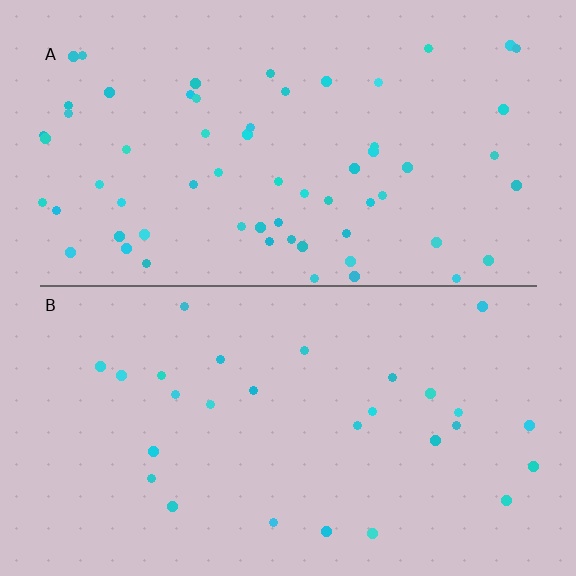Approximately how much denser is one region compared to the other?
Approximately 2.2× — region A over region B.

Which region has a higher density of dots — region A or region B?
A (the top).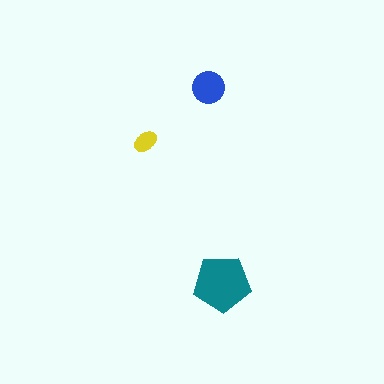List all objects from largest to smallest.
The teal pentagon, the blue circle, the yellow ellipse.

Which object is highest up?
The blue circle is topmost.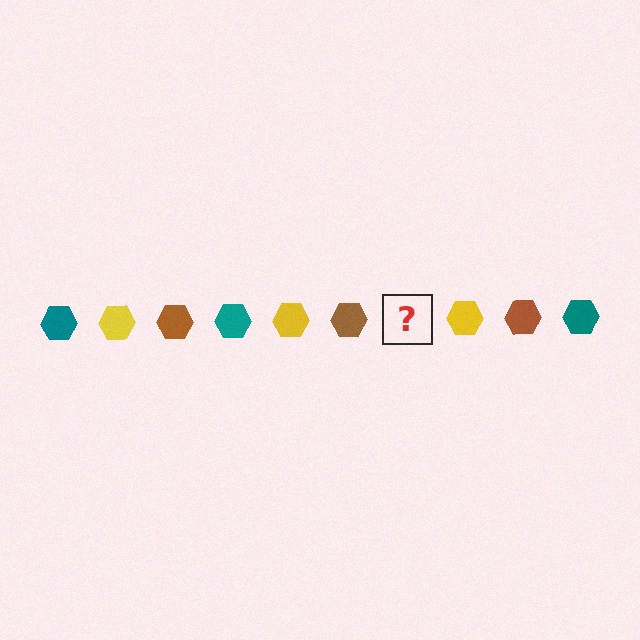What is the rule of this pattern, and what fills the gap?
The rule is that the pattern cycles through teal, yellow, brown hexagons. The gap should be filled with a teal hexagon.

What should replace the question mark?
The question mark should be replaced with a teal hexagon.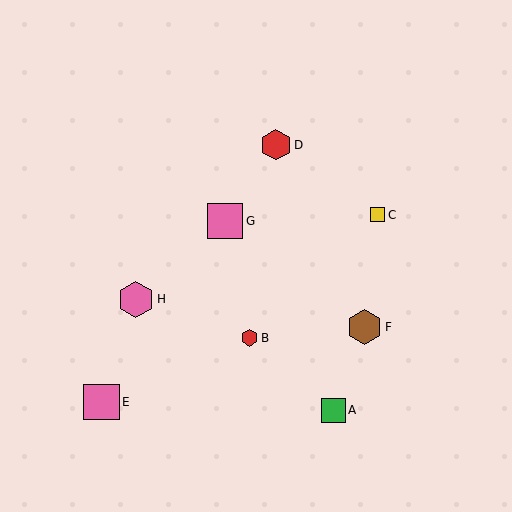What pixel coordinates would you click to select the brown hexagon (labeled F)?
Click at (365, 327) to select the brown hexagon F.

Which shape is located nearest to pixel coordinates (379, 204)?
The yellow square (labeled C) at (378, 215) is nearest to that location.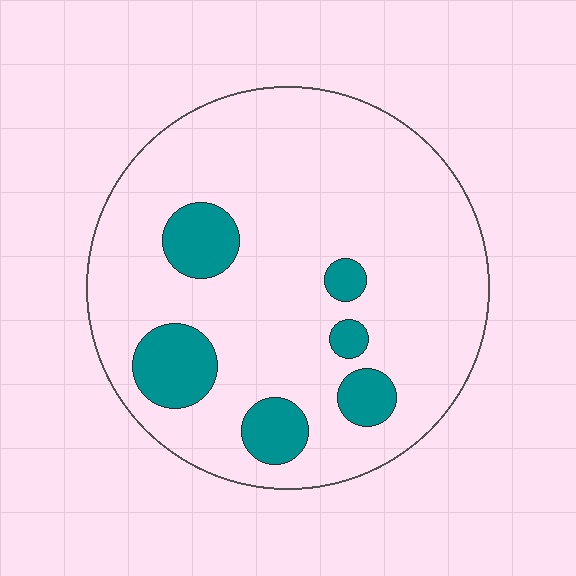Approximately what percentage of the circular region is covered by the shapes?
Approximately 15%.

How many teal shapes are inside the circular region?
6.